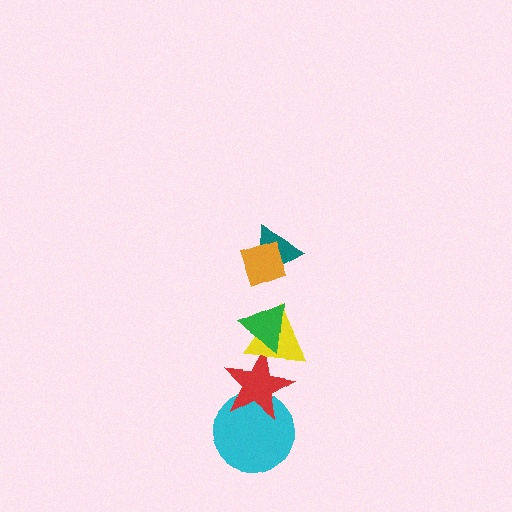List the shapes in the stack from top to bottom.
From top to bottom: the orange diamond, the teal triangle, the green triangle, the yellow triangle, the red star, the cyan circle.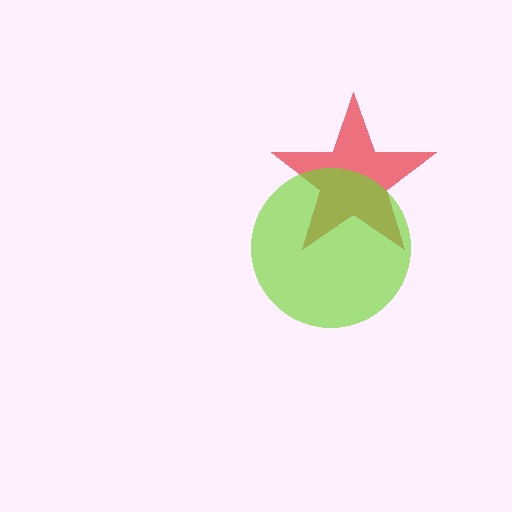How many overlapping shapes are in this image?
There are 2 overlapping shapes in the image.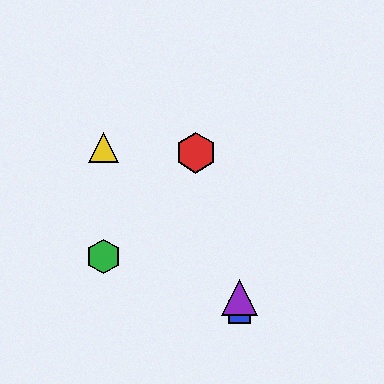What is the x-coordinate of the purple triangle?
The purple triangle is at x≈239.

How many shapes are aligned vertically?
2 shapes (the blue square, the purple triangle) are aligned vertically.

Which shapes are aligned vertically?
The blue square, the purple triangle are aligned vertically.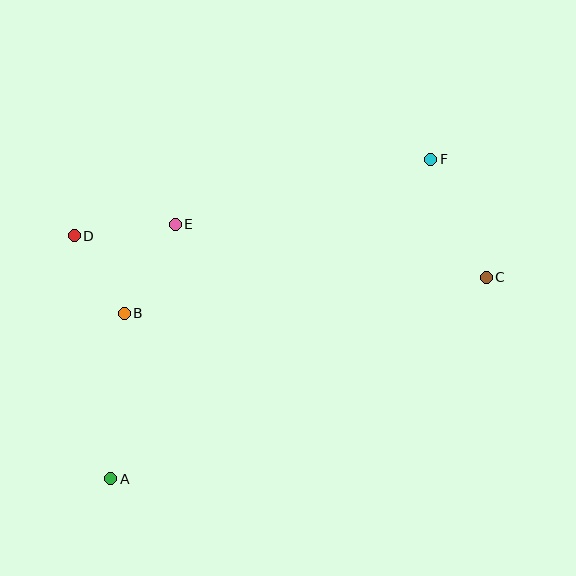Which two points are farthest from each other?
Points A and F are farthest from each other.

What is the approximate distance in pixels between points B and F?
The distance between B and F is approximately 343 pixels.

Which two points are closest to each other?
Points B and D are closest to each other.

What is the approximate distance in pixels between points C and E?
The distance between C and E is approximately 315 pixels.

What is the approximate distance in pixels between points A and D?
The distance between A and D is approximately 245 pixels.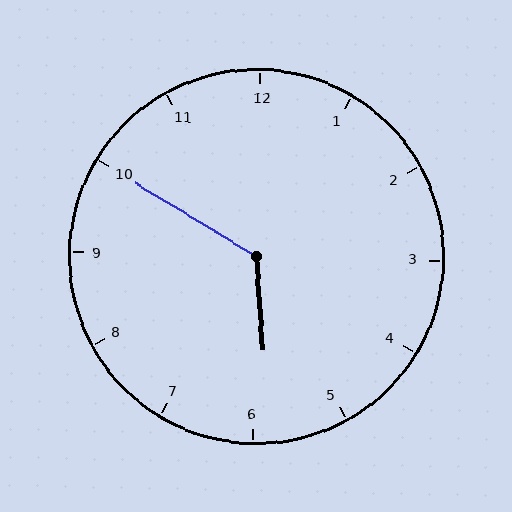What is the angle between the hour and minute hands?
Approximately 125 degrees.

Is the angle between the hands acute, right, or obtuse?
It is obtuse.